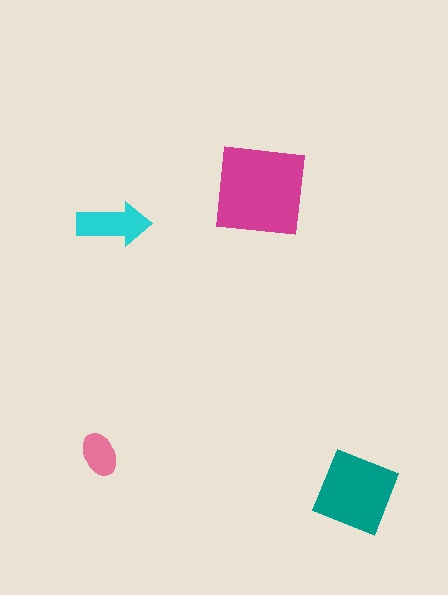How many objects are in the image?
There are 4 objects in the image.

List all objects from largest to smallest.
The magenta square, the teal diamond, the cyan arrow, the pink ellipse.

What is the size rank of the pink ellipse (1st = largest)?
4th.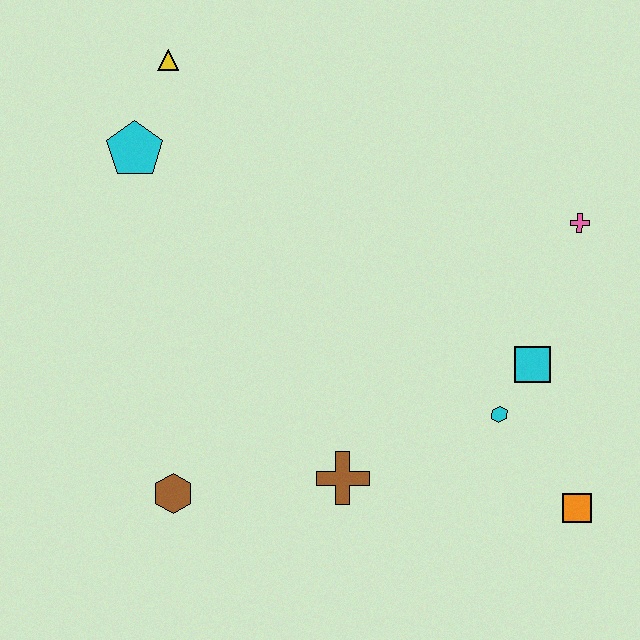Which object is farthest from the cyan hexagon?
The yellow triangle is farthest from the cyan hexagon.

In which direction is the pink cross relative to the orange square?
The pink cross is above the orange square.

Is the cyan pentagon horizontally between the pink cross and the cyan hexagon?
No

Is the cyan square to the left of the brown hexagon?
No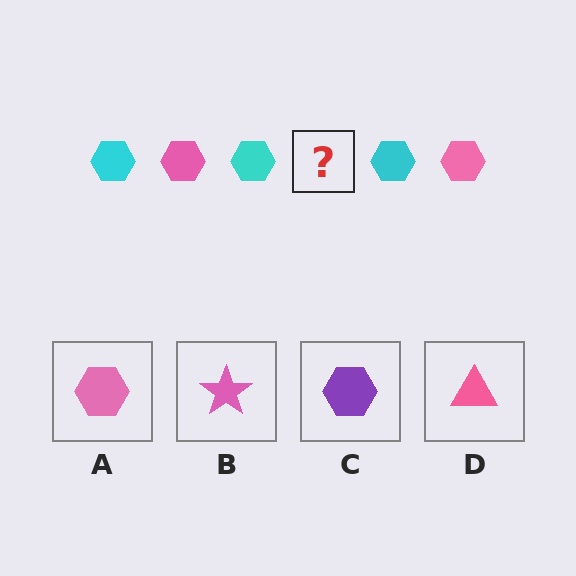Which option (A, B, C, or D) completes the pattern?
A.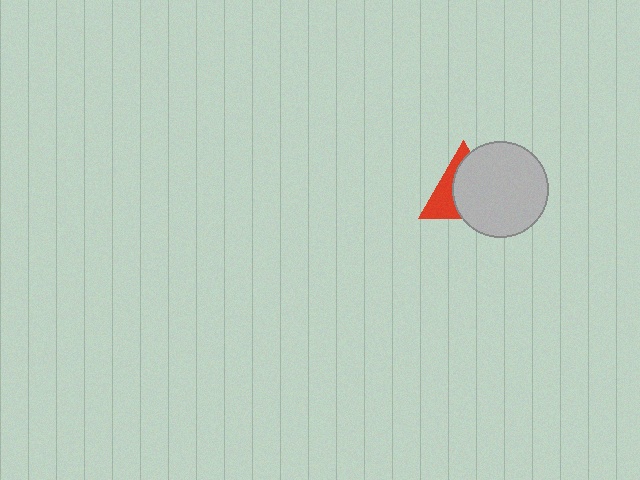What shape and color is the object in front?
The object in front is a light gray circle.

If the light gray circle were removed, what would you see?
You would see the complete red triangle.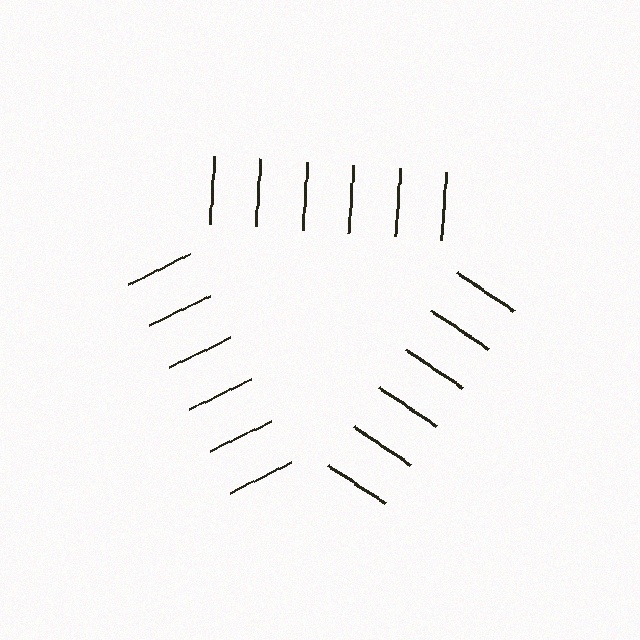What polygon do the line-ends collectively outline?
An illusory triangle — the line segments terminate on its edges but no continuous stroke is drawn.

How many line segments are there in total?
18 — 6 along each of the 3 edges.